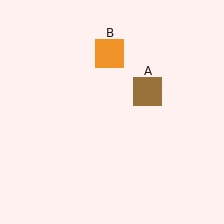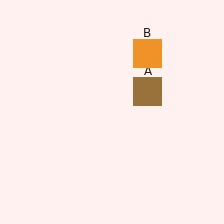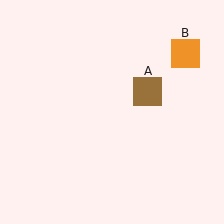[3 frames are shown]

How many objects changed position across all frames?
1 object changed position: orange square (object B).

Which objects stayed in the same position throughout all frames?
Brown square (object A) remained stationary.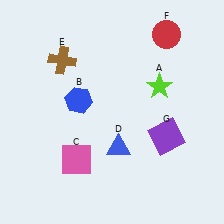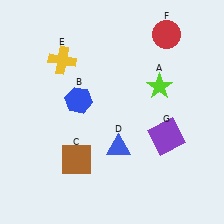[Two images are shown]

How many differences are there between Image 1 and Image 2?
There are 2 differences between the two images.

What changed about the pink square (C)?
In Image 1, C is pink. In Image 2, it changed to brown.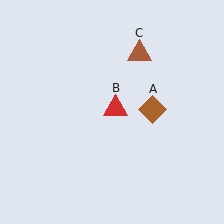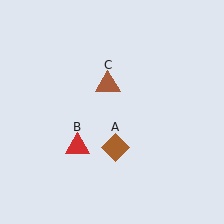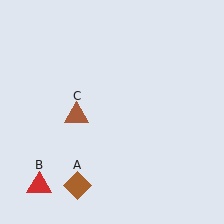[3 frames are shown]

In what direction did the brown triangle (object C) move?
The brown triangle (object C) moved down and to the left.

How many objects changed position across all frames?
3 objects changed position: brown diamond (object A), red triangle (object B), brown triangle (object C).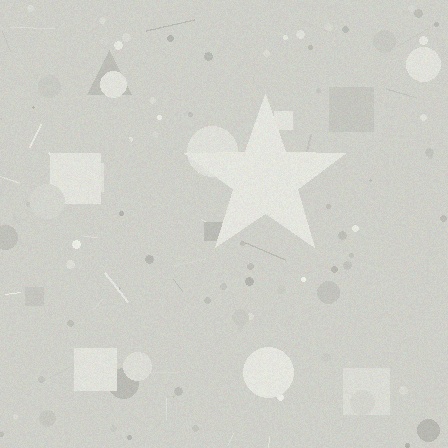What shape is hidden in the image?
A star is hidden in the image.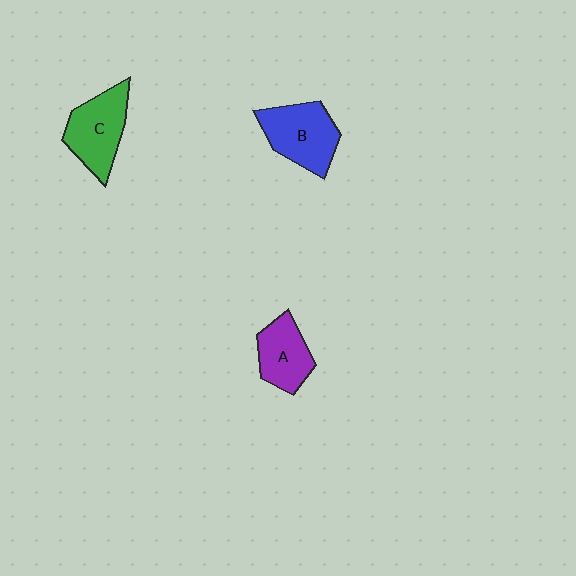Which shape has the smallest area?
Shape A (purple).